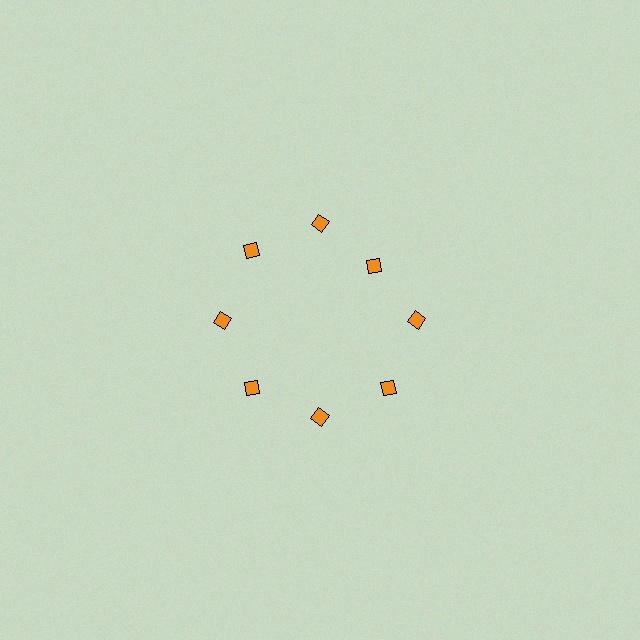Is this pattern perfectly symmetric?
No. The 8 orange diamonds are arranged in a ring, but one element near the 2 o'clock position is pulled inward toward the center, breaking the 8-fold rotational symmetry.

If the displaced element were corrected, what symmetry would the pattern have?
It would have 8-fold rotational symmetry — the pattern would map onto itself every 45 degrees.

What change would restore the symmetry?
The symmetry would be restored by moving it outward, back onto the ring so that all 8 diamonds sit at equal angles and equal distance from the center.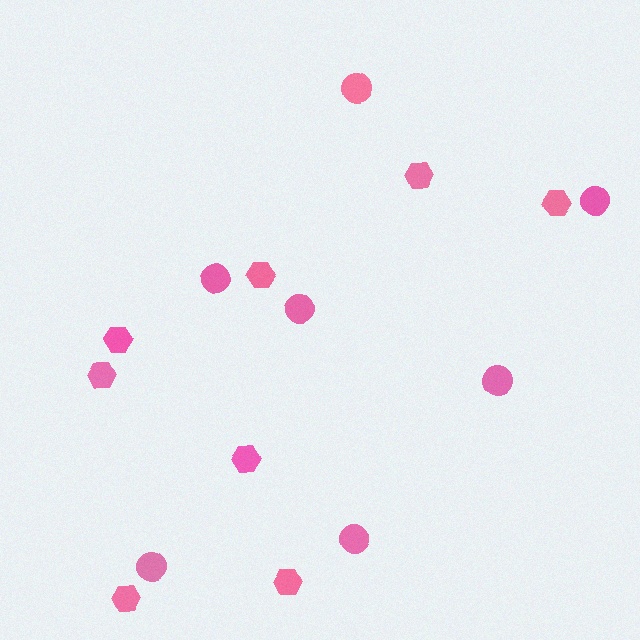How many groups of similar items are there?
There are 2 groups: one group of hexagons (8) and one group of circles (7).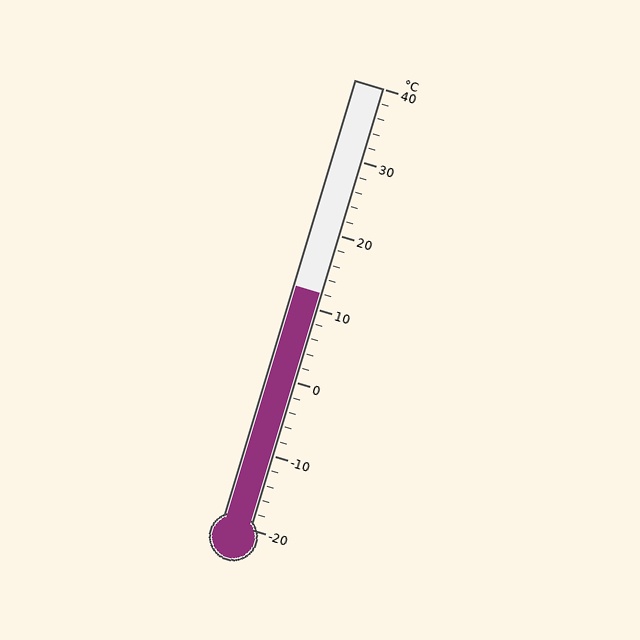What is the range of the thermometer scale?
The thermometer scale ranges from -20°C to 40°C.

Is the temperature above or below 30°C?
The temperature is below 30°C.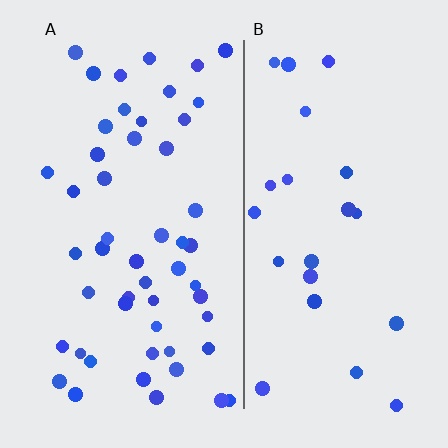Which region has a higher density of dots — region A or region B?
A (the left).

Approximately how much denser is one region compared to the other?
Approximately 2.2× — region A over region B.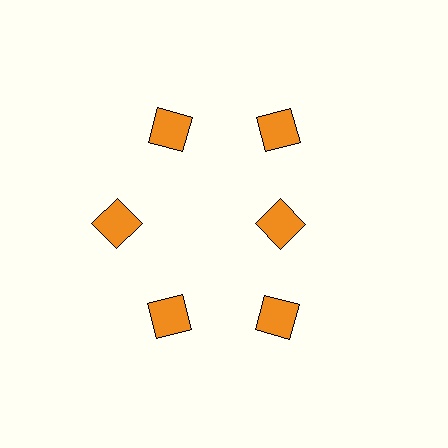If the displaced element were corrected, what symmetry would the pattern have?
It would have 6-fold rotational symmetry — the pattern would map onto itself every 60 degrees.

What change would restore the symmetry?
The symmetry would be restored by moving it outward, back onto the ring so that all 6 squares sit at equal angles and equal distance from the center.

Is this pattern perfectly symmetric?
No. The 6 orange squares are arranged in a ring, but one element near the 3 o'clock position is pulled inward toward the center, breaking the 6-fold rotational symmetry.